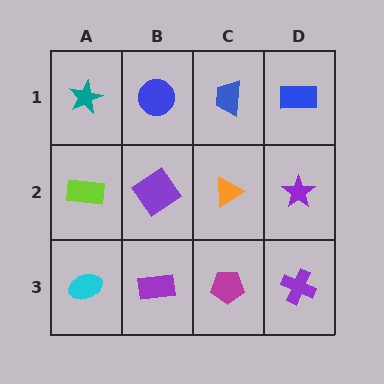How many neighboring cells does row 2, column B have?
4.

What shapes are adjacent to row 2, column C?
A blue trapezoid (row 1, column C), a magenta pentagon (row 3, column C), a purple diamond (row 2, column B), a purple star (row 2, column D).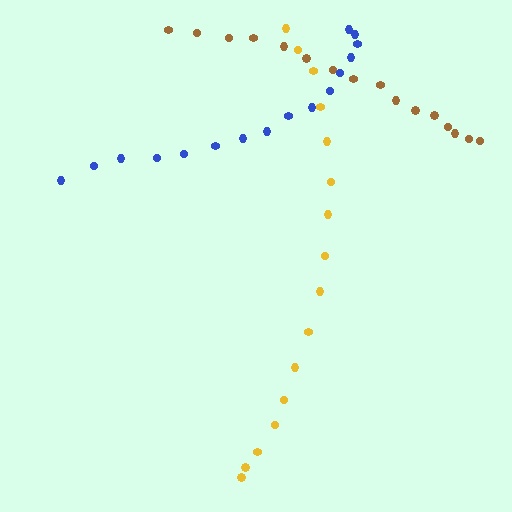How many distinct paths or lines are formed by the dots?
There are 3 distinct paths.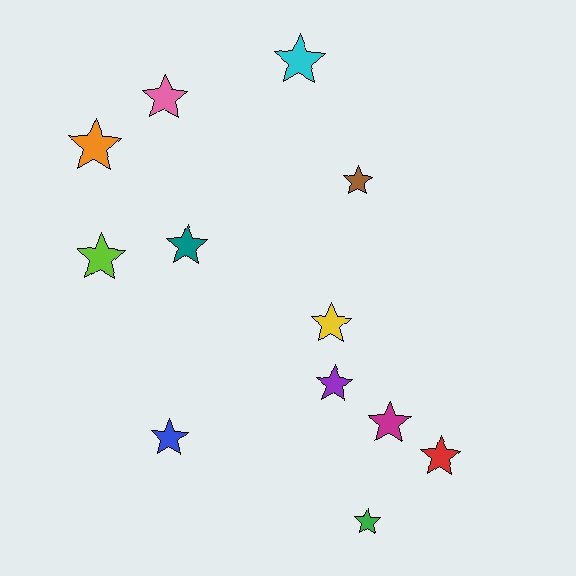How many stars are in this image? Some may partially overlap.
There are 12 stars.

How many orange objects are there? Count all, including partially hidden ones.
There is 1 orange object.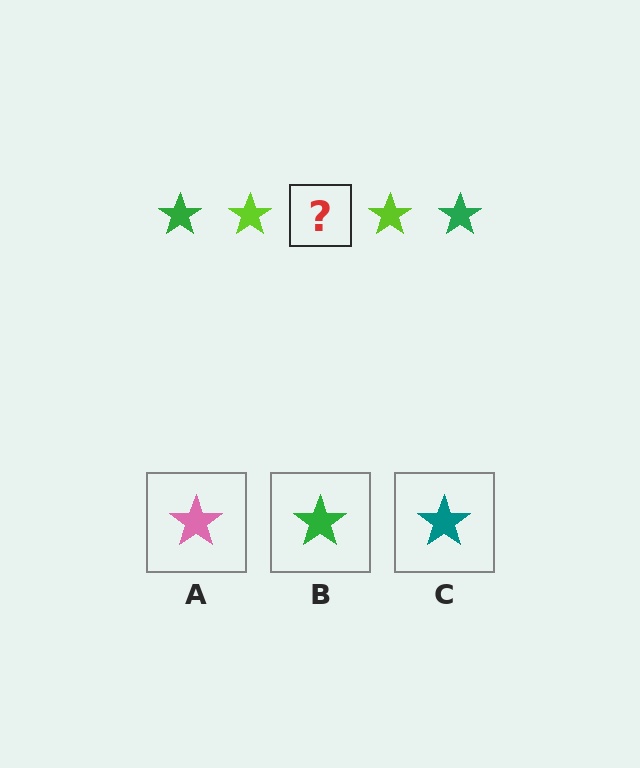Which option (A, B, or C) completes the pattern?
B.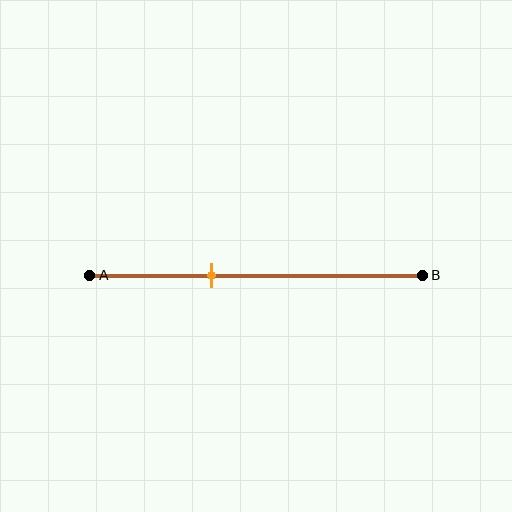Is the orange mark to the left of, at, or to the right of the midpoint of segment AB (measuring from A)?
The orange mark is to the left of the midpoint of segment AB.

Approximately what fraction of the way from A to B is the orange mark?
The orange mark is approximately 35% of the way from A to B.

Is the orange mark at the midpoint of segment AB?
No, the mark is at about 35% from A, not at the 50% midpoint.